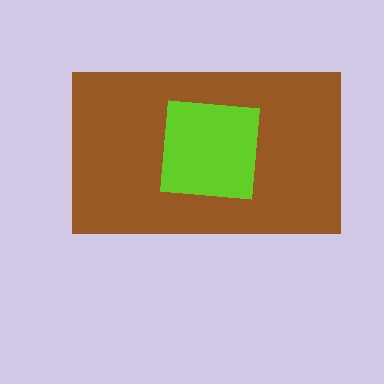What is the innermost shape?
The lime square.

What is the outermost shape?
The brown rectangle.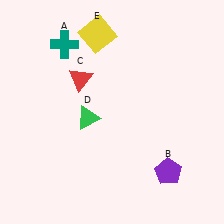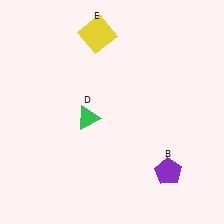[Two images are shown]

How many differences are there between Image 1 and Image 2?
There are 2 differences between the two images.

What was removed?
The teal cross (A), the red triangle (C) were removed in Image 2.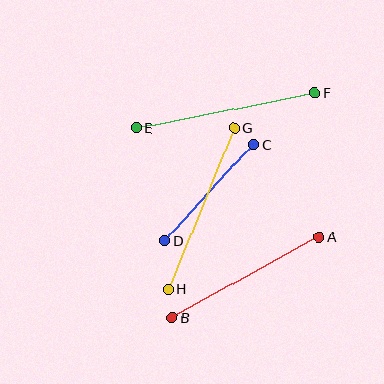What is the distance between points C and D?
The distance is approximately 131 pixels.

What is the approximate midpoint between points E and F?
The midpoint is at approximately (225, 110) pixels.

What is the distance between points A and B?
The distance is approximately 168 pixels.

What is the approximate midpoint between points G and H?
The midpoint is at approximately (201, 208) pixels.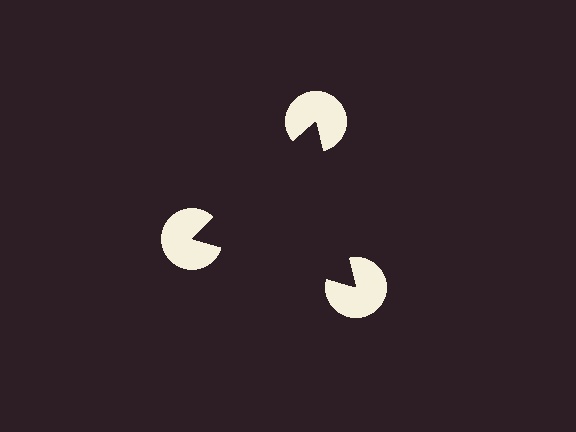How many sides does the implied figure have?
3 sides.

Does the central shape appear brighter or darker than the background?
It typically appears slightly darker than the background, even though no actual brightness change is drawn.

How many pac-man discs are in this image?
There are 3 — one at each vertex of the illusory triangle.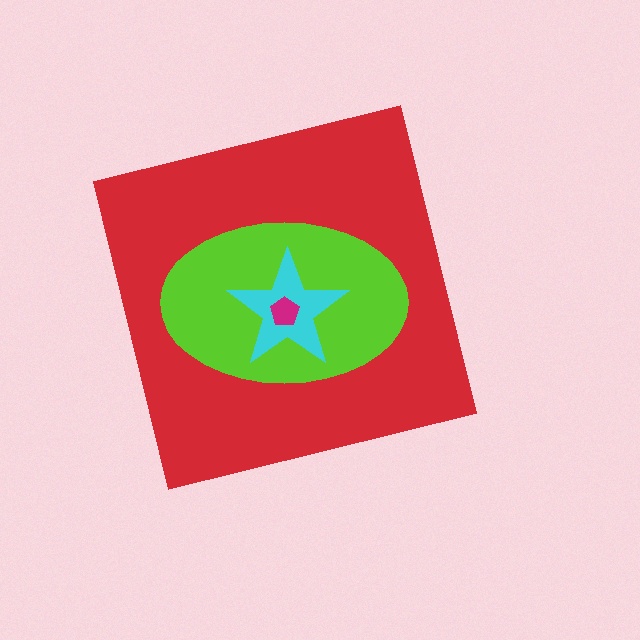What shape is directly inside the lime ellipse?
The cyan star.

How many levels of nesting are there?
4.